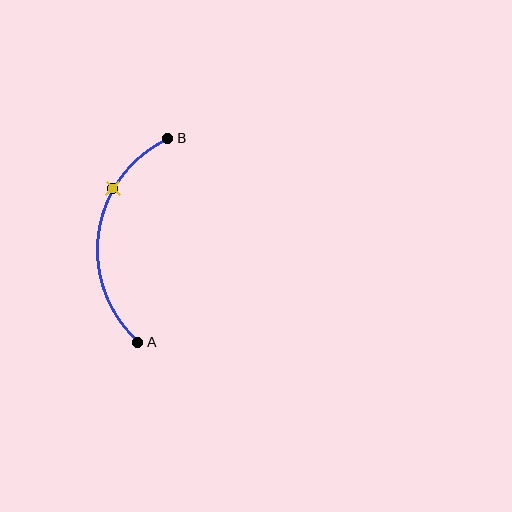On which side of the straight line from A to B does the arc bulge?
The arc bulges to the left of the straight line connecting A and B.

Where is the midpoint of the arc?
The arc midpoint is the point on the curve farthest from the straight line joining A and B. It sits to the left of that line.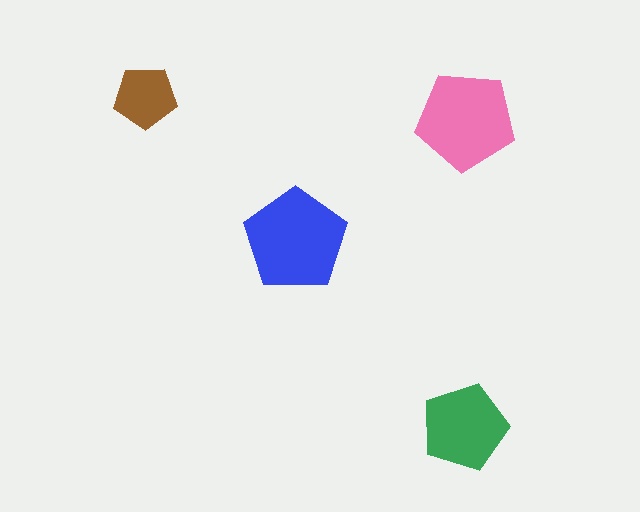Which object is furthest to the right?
The pink pentagon is rightmost.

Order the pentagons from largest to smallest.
the blue one, the pink one, the green one, the brown one.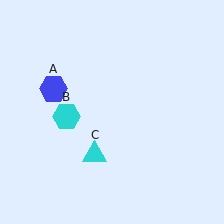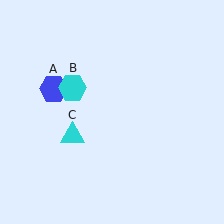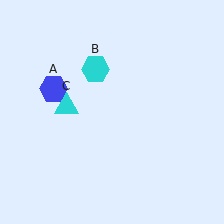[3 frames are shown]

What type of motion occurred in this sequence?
The cyan hexagon (object B), cyan triangle (object C) rotated clockwise around the center of the scene.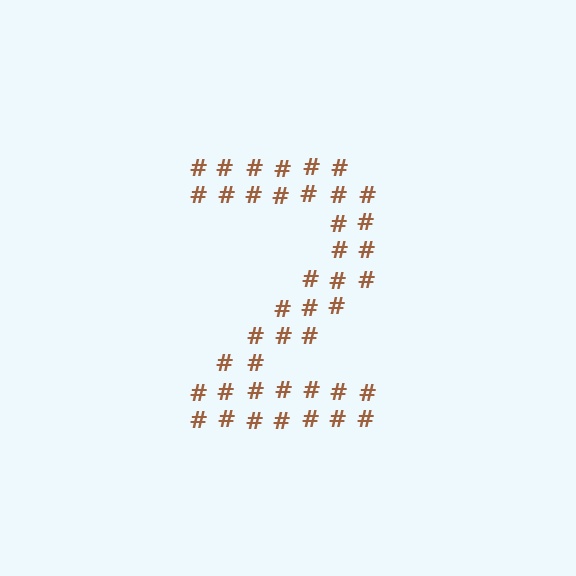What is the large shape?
The large shape is the digit 2.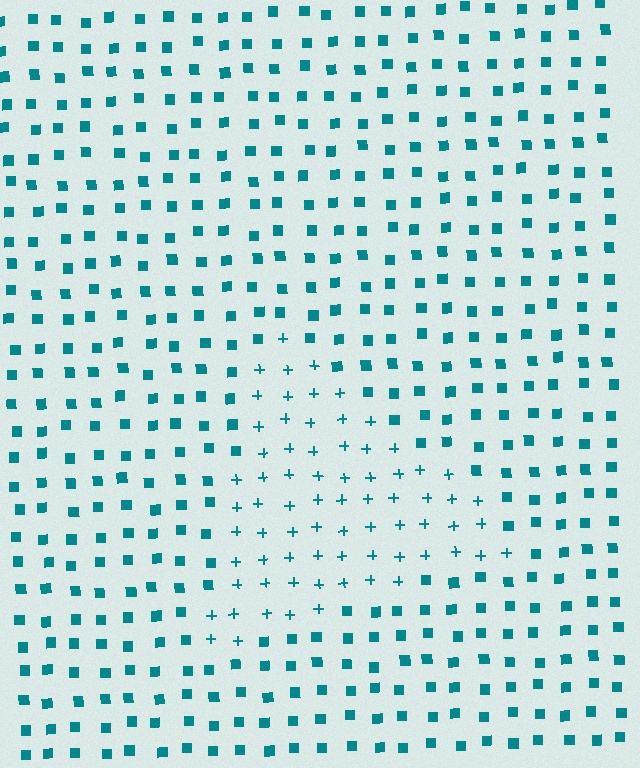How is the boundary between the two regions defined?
The boundary is defined by a change in element shape: plus signs inside vs. squares outside. All elements share the same color and spacing.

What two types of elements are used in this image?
The image uses plus signs inside the triangle region and squares outside it.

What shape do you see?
I see a triangle.